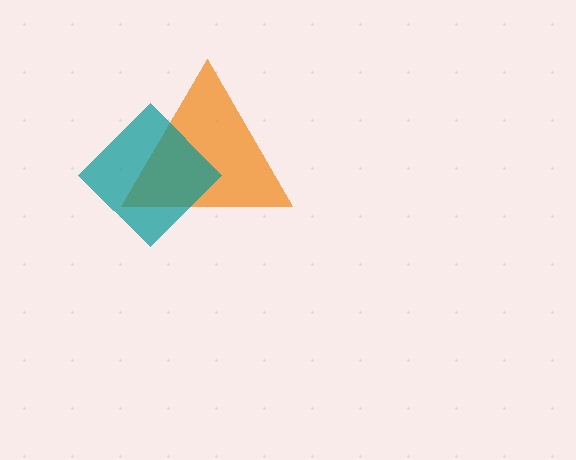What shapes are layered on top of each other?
The layered shapes are: an orange triangle, a teal diamond.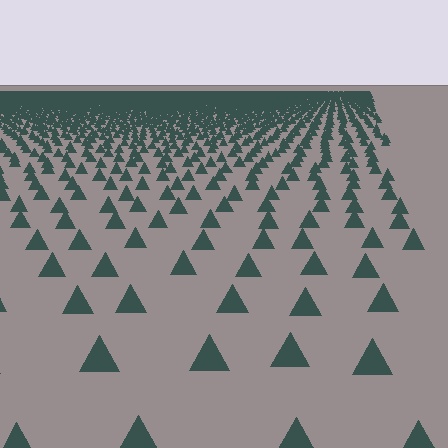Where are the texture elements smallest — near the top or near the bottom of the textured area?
Near the top.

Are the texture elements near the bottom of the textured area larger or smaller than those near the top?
Larger. Near the bottom, elements are closer to the viewer and appear at a bigger on-screen size.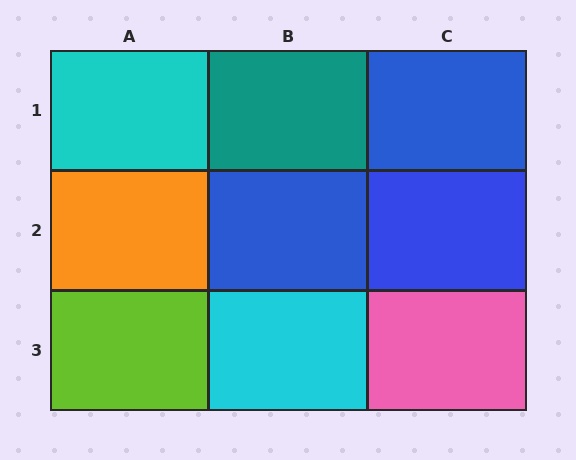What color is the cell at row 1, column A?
Cyan.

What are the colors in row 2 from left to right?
Orange, blue, blue.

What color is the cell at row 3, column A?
Lime.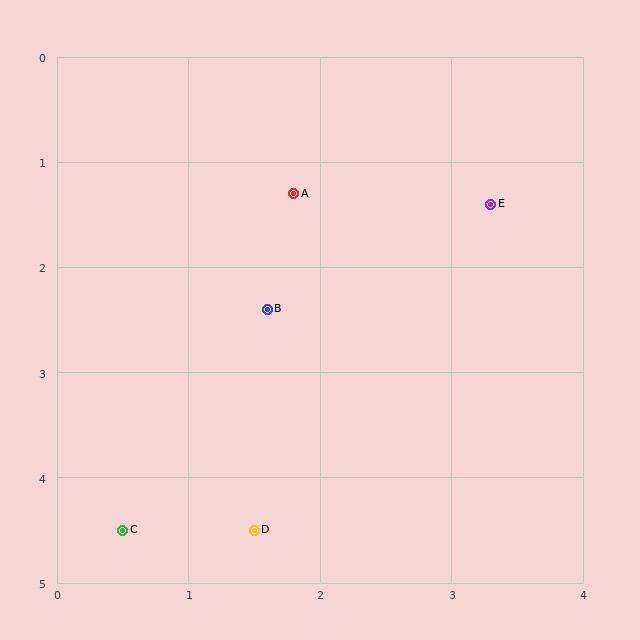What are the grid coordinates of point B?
Point B is at approximately (1.6, 2.4).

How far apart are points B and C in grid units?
Points B and C are about 2.4 grid units apart.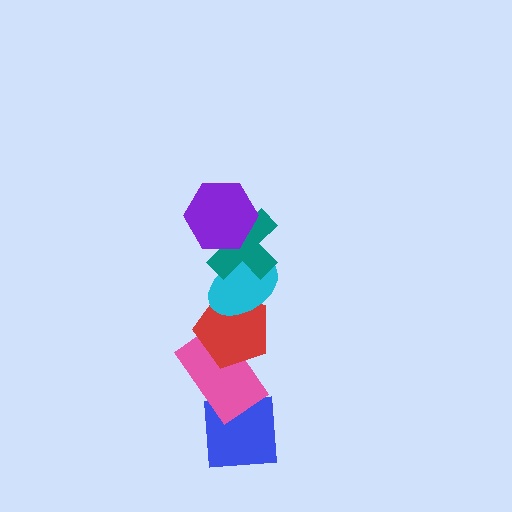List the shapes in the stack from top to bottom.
From top to bottom: the purple hexagon, the teal cross, the cyan ellipse, the red pentagon, the pink rectangle, the blue square.